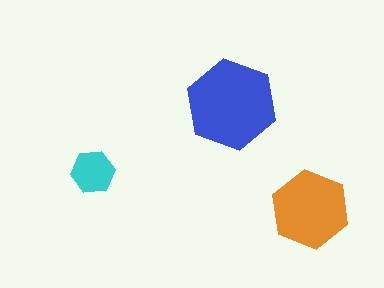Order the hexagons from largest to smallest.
the blue one, the orange one, the cyan one.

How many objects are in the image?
There are 3 objects in the image.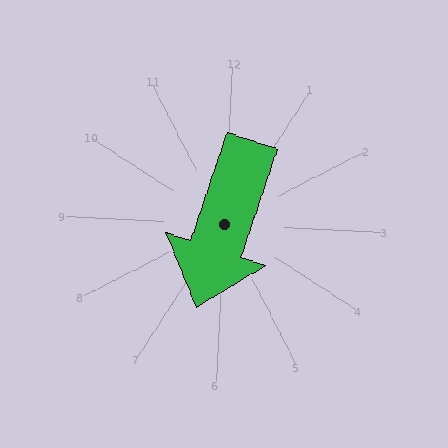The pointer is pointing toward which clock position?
Roughly 7 o'clock.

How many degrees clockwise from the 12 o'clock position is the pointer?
Approximately 196 degrees.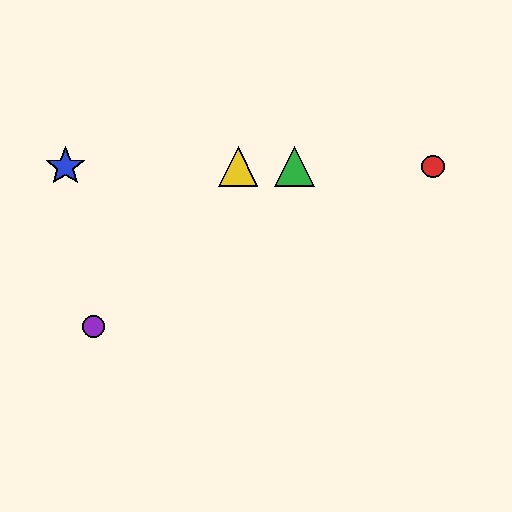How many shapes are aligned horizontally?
4 shapes (the red circle, the blue star, the green triangle, the yellow triangle) are aligned horizontally.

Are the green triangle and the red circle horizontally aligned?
Yes, both are at y≈167.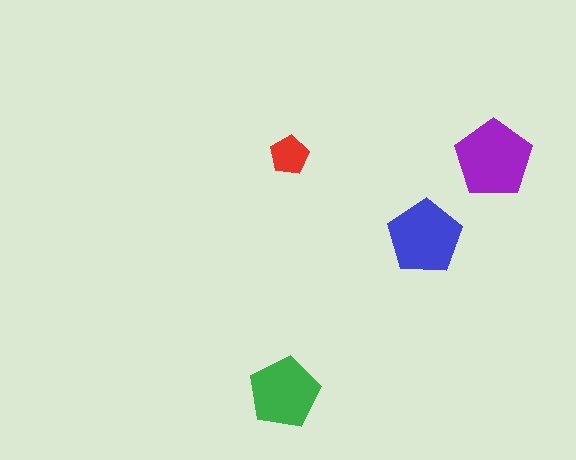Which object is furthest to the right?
The purple pentagon is rightmost.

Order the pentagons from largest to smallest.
the purple one, the blue one, the green one, the red one.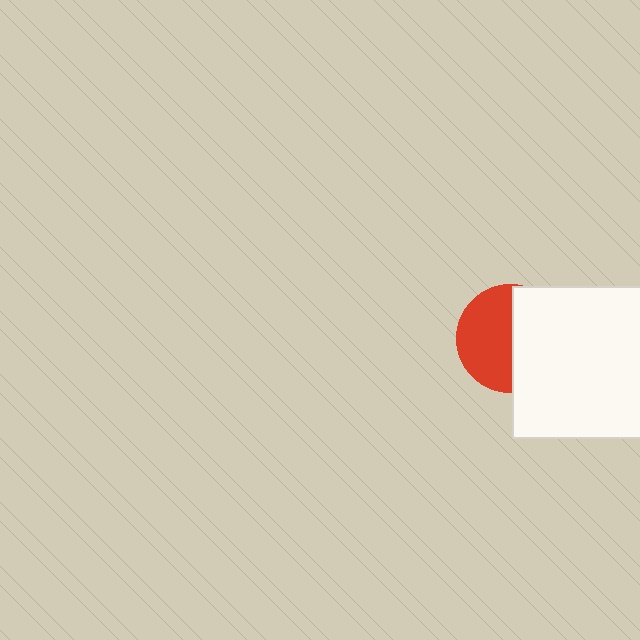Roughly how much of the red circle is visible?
About half of it is visible (roughly 51%).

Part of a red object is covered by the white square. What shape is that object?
It is a circle.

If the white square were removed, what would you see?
You would see the complete red circle.